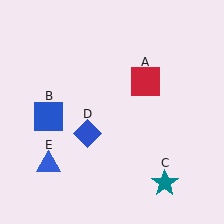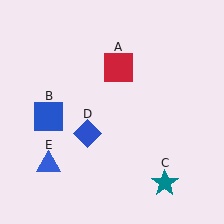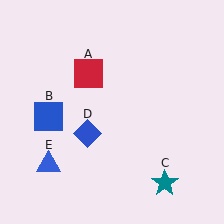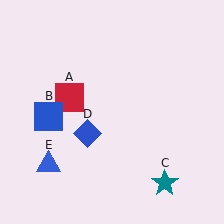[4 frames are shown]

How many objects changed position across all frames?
1 object changed position: red square (object A).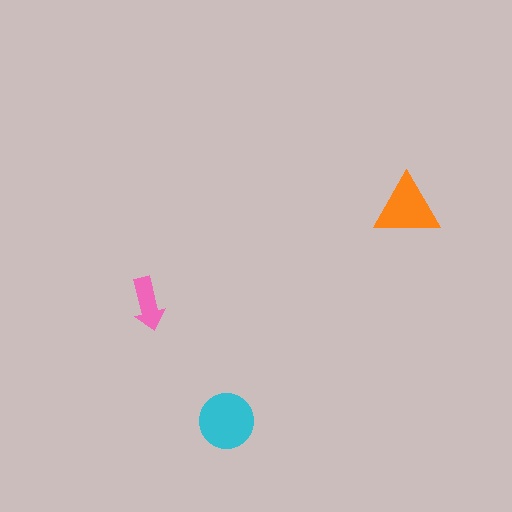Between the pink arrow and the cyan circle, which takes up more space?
The cyan circle.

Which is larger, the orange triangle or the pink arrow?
The orange triangle.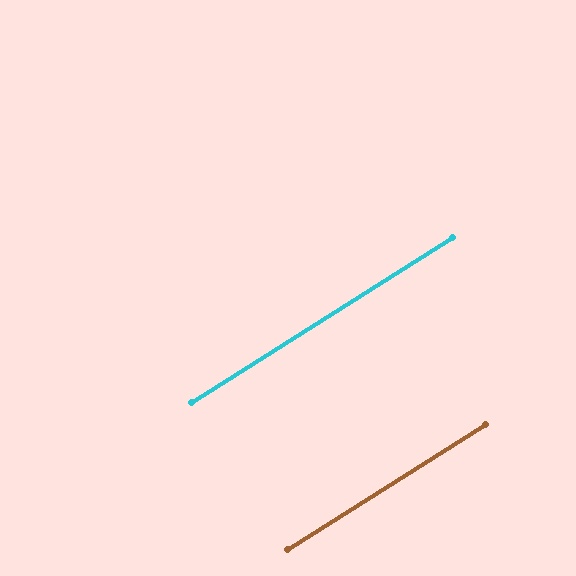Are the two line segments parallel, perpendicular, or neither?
Parallel — their directions differ by only 0.2°.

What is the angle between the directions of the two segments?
Approximately 0 degrees.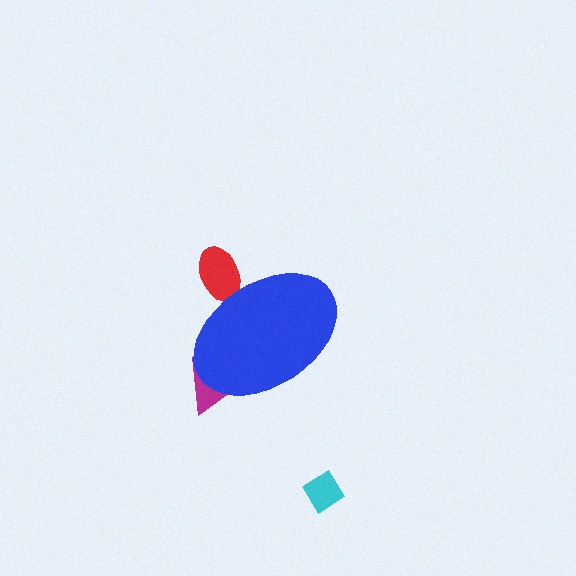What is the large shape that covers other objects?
A blue ellipse.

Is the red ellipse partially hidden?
Yes, the red ellipse is partially hidden behind the blue ellipse.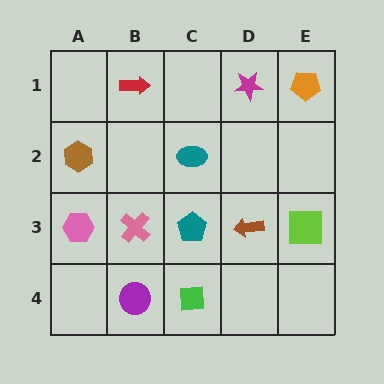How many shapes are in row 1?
3 shapes.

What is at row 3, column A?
A pink hexagon.